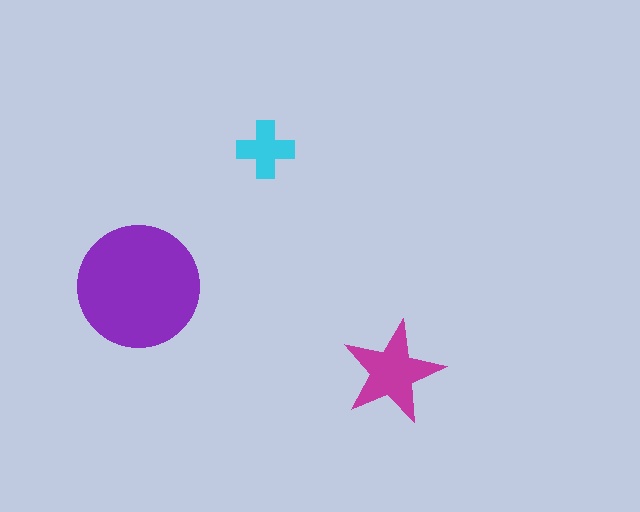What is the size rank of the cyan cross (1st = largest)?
3rd.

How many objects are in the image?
There are 3 objects in the image.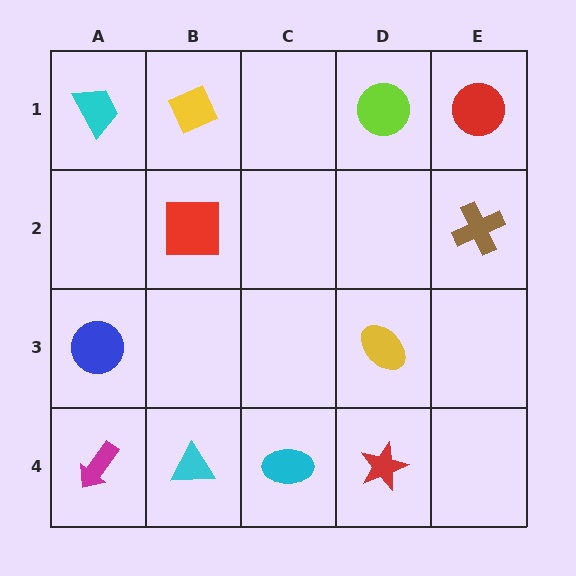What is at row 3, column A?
A blue circle.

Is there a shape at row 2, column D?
No, that cell is empty.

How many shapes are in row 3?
2 shapes.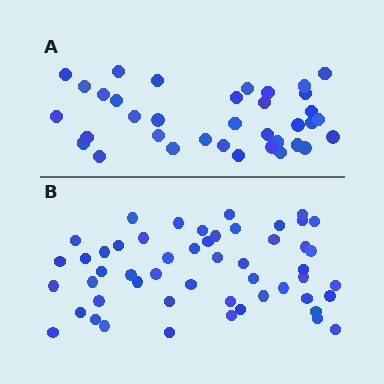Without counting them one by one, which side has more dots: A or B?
Region B (the bottom region) has more dots.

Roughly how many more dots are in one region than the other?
Region B has approximately 15 more dots than region A.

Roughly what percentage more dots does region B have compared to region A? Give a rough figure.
About 45% more.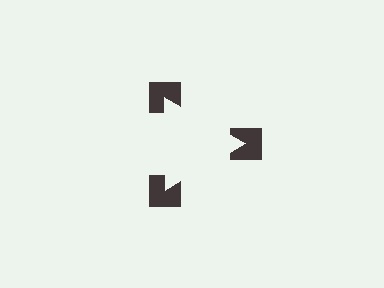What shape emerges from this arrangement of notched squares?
An illusory triangle — its edges are inferred from the aligned wedge cuts in the notched squares, not physically drawn.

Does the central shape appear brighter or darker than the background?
It typically appears slightly brighter than the background, even though no actual brightness change is drawn.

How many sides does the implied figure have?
3 sides.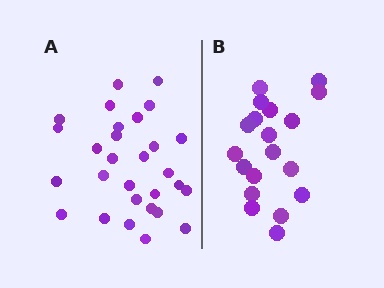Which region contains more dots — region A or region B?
Region A (the left region) has more dots.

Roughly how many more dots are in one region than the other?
Region A has roughly 10 or so more dots than region B.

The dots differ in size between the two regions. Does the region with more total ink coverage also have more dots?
No. Region B has more total ink coverage because its dots are larger, but region A actually contains more individual dots. Total area can be misleading — the number of items is what matters here.